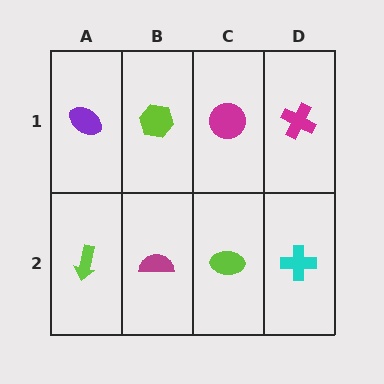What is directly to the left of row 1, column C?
A lime hexagon.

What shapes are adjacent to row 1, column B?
A magenta semicircle (row 2, column B), a purple ellipse (row 1, column A), a magenta circle (row 1, column C).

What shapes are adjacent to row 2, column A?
A purple ellipse (row 1, column A), a magenta semicircle (row 2, column B).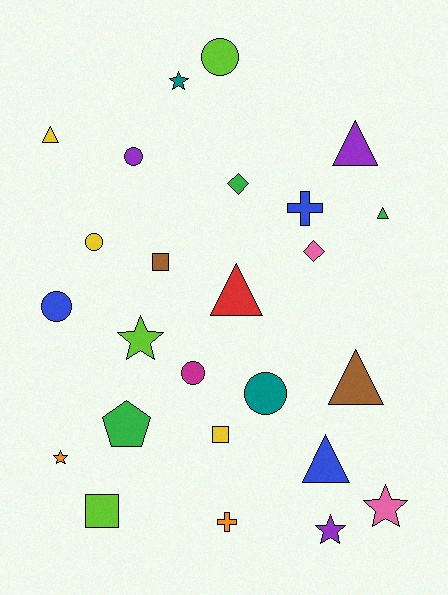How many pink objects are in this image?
There are 2 pink objects.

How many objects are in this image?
There are 25 objects.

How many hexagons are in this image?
There are no hexagons.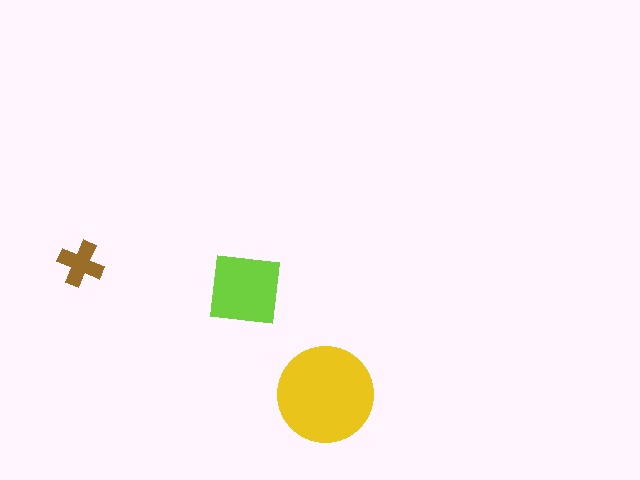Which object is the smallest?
The brown cross.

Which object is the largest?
The yellow circle.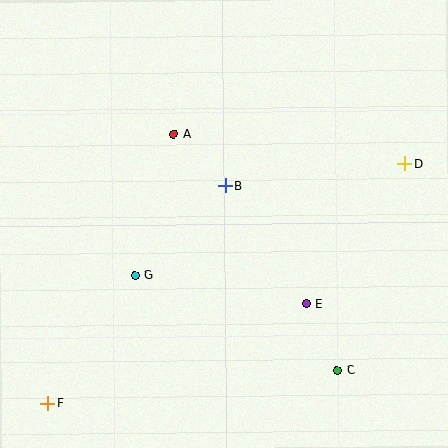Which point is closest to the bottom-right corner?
Point C is closest to the bottom-right corner.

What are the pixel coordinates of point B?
Point B is at (225, 186).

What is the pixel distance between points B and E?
The distance between B and E is 144 pixels.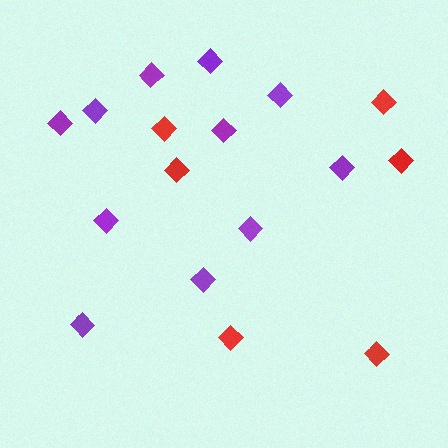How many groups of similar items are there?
There are 2 groups: one group of red diamonds (6) and one group of purple diamonds (11).